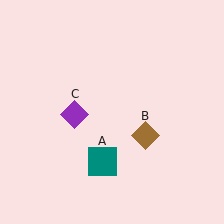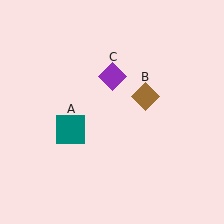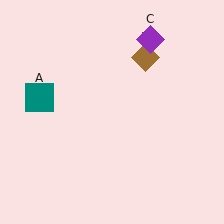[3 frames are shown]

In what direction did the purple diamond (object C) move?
The purple diamond (object C) moved up and to the right.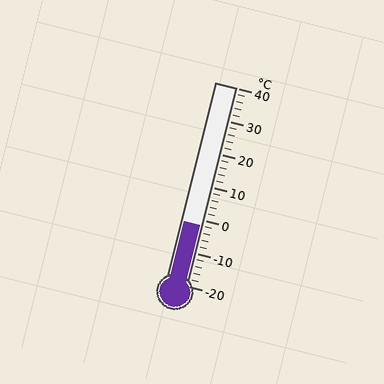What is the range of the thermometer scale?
The thermometer scale ranges from -20°C to 40°C.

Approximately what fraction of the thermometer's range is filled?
The thermometer is filled to approximately 30% of its range.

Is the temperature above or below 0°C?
The temperature is below 0°C.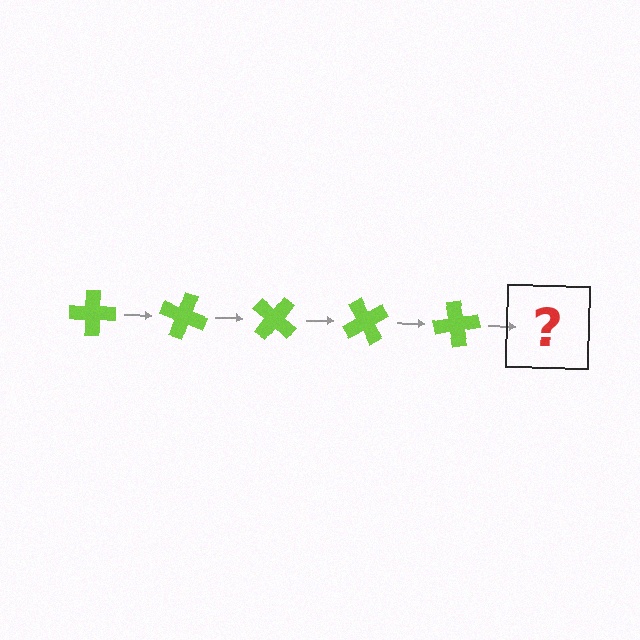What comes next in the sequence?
The next element should be a lime cross rotated 100 degrees.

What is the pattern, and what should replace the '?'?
The pattern is that the cross rotates 20 degrees each step. The '?' should be a lime cross rotated 100 degrees.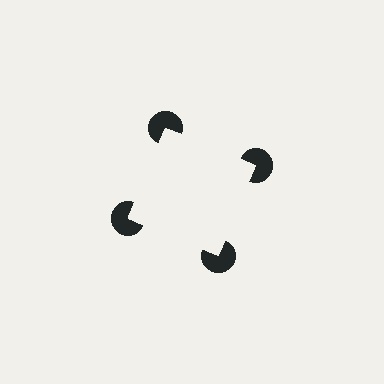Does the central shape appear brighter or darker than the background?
It typically appears slightly brighter than the background, even though no actual brightness change is drawn.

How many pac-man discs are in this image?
There are 4 — one at each vertex of the illusory square.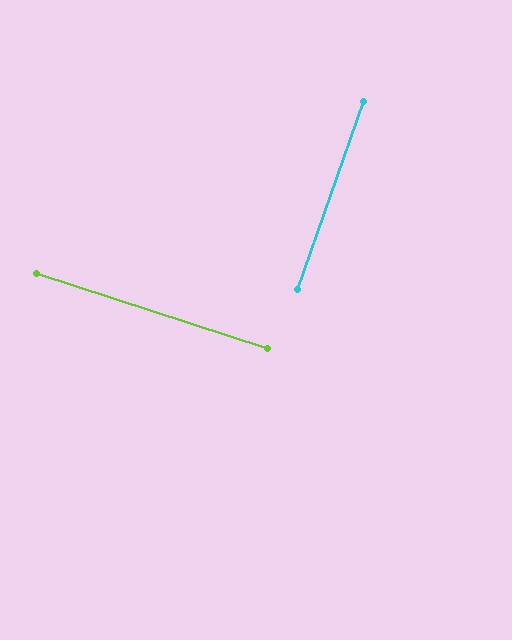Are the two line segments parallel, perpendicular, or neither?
Perpendicular — they meet at approximately 89°.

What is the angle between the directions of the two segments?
Approximately 89 degrees.